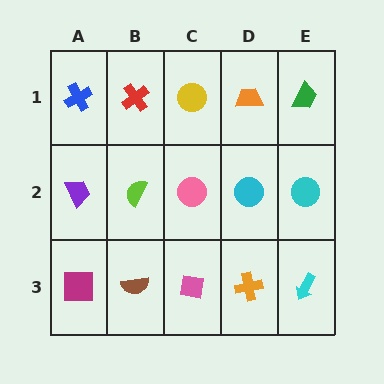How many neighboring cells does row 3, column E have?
2.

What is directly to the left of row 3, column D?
A pink square.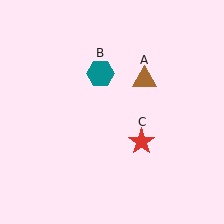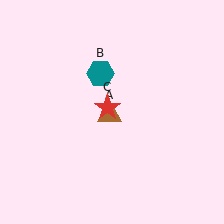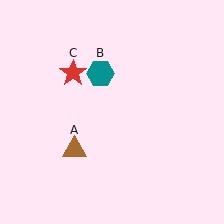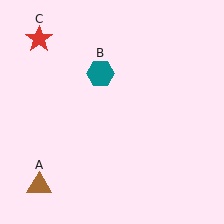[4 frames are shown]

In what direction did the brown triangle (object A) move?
The brown triangle (object A) moved down and to the left.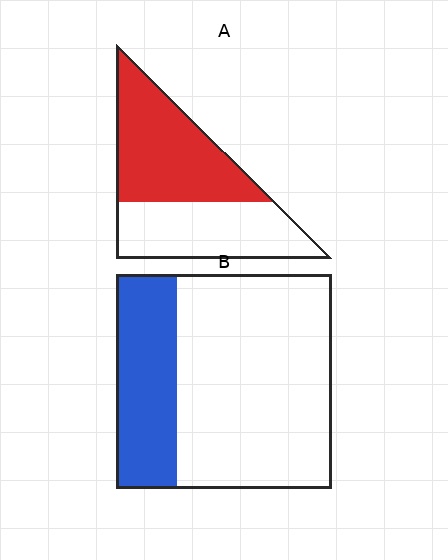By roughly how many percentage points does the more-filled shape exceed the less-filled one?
By roughly 25 percentage points (A over B).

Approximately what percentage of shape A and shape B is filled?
A is approximately 55% and B is approximately 30%.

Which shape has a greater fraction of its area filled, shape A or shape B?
Shape A.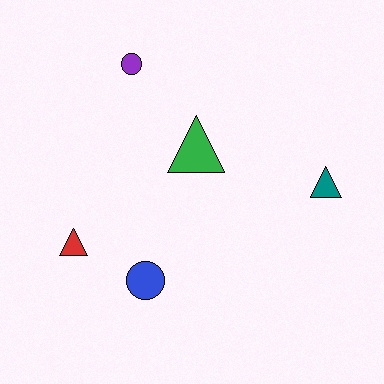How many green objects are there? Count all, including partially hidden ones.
There is 1 green object.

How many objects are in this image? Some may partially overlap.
There are 5 objects.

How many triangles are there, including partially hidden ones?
There are 3 triangles.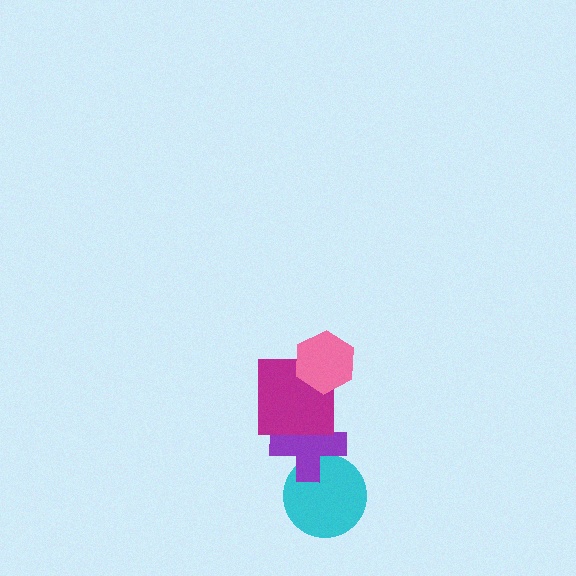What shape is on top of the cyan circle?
The purple cross is on top of the cyan circle.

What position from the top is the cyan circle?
The cyan circle is 4th from the top.